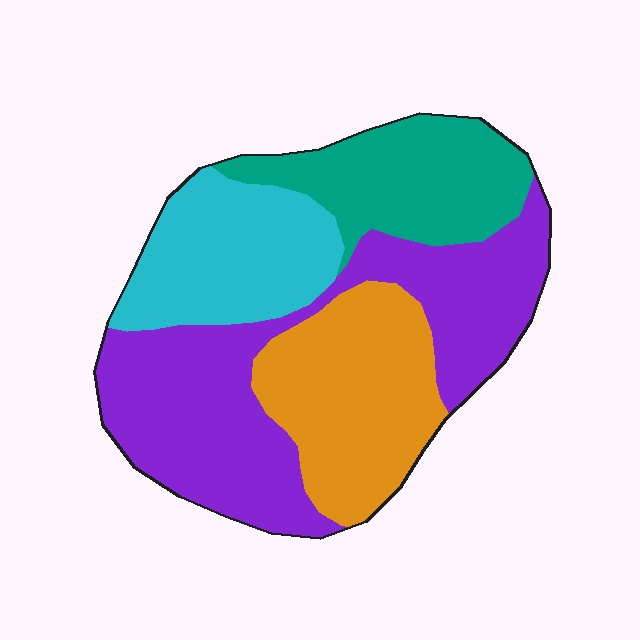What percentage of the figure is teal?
Teal covers around 20% of the figure.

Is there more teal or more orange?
Orange.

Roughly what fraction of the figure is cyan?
Cyan covers roughly 20% of the figure.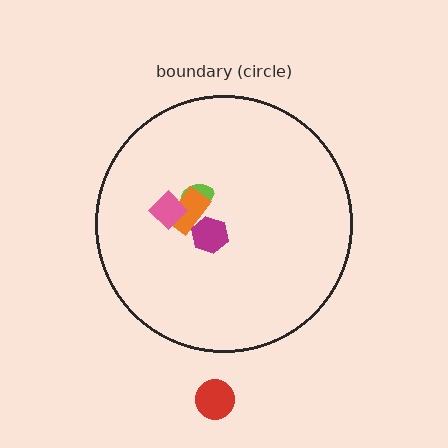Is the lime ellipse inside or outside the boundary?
Inside.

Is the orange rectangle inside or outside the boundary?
Inside.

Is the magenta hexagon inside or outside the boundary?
Inside.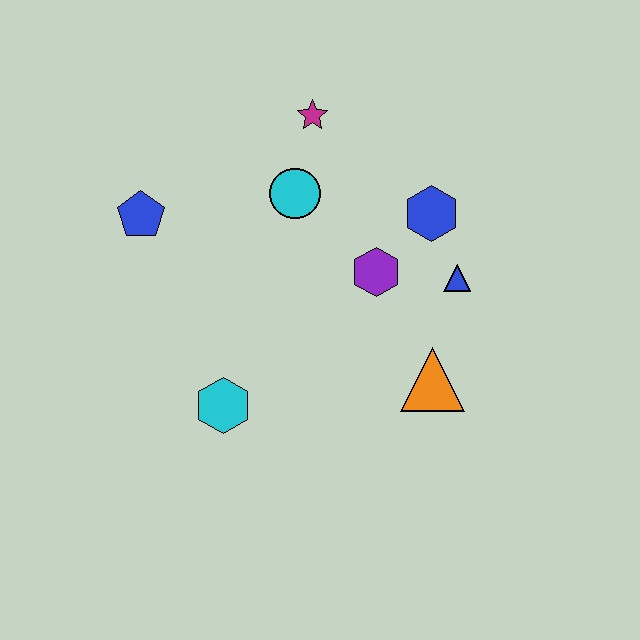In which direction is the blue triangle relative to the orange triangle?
The blue triangle is above the orange triangle.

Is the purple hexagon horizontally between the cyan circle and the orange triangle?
Yes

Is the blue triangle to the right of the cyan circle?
Yes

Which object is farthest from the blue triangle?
The blue pentagon is farthest from the blue triangle.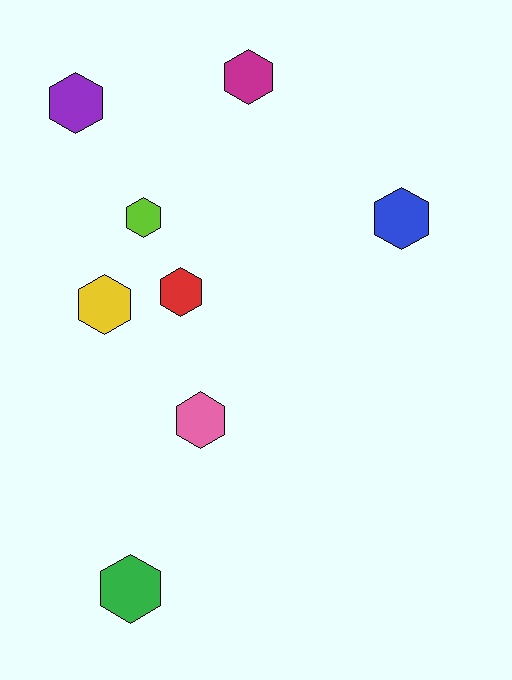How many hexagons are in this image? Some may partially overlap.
There are 8 hexagons.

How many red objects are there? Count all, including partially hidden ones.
There is 1 red object.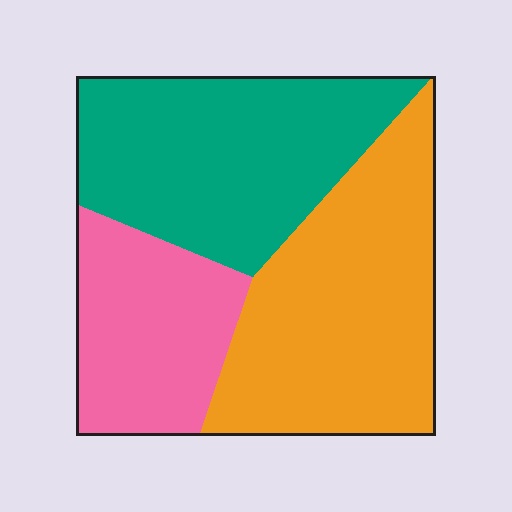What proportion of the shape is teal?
Teal covers roughly 35% of the shape.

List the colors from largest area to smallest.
From largest to smallest: orange, teal, pink.